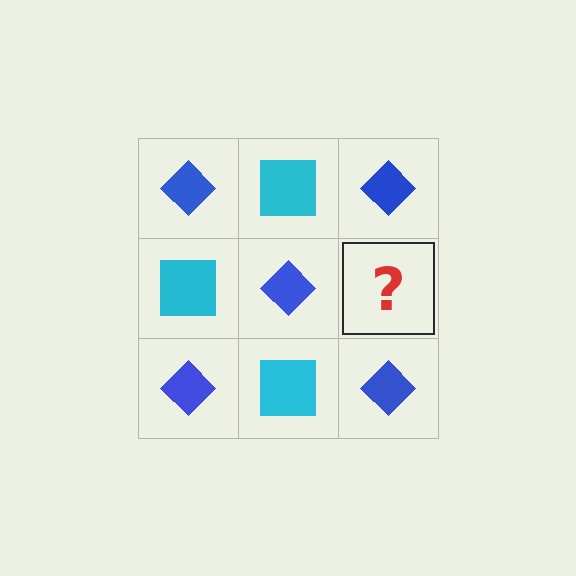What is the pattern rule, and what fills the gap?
The rule is that it alternates blue diamond and cyan square in a checkerboard pattern. The gap should be filled with a cyan square.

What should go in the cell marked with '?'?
The missing cell should contain a cyan square.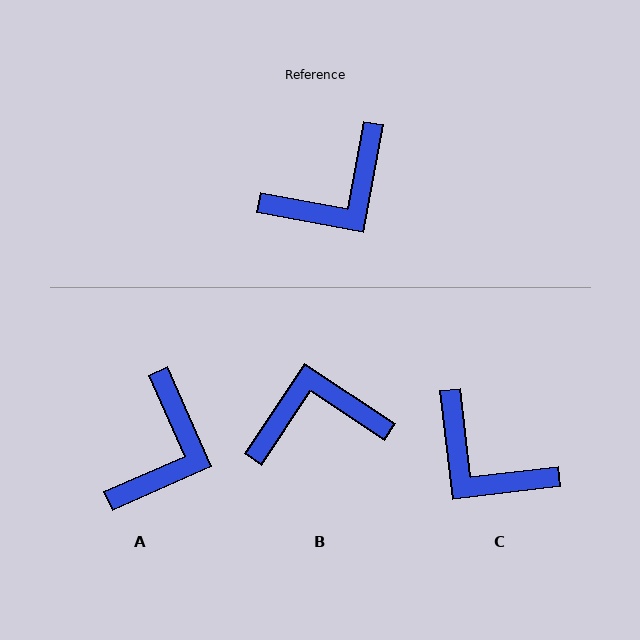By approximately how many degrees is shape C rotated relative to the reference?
Approximately 73 degrees clockwise.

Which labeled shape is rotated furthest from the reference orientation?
B, about 157 degrees away.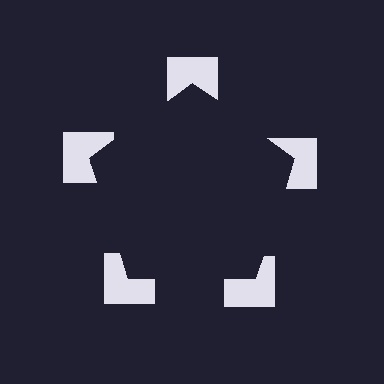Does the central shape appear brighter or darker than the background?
It typically appears slightly darker than the background, even though no actual brightness change is drawn.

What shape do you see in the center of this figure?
An illusory pentagon — its edges are inferred from the aligned wedge cuts in the notched squares, not physically drawn.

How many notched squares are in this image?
There are 5 — one at each vertex of the illusory pentagon.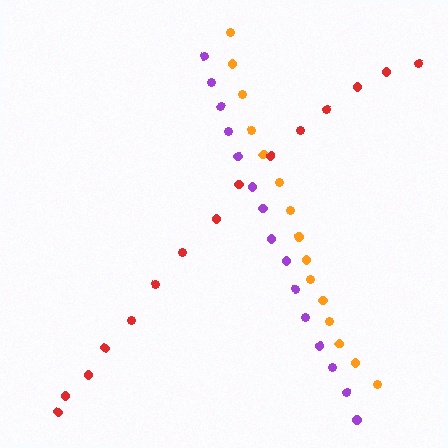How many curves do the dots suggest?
There are 3 distinct paths.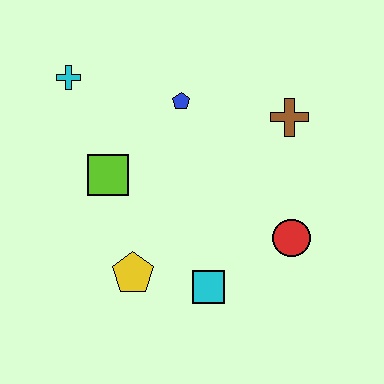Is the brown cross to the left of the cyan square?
No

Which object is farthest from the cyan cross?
The red circle is farthest from the cyan cross.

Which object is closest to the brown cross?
The blue pentagon is closest to the brown cross.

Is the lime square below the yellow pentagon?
No